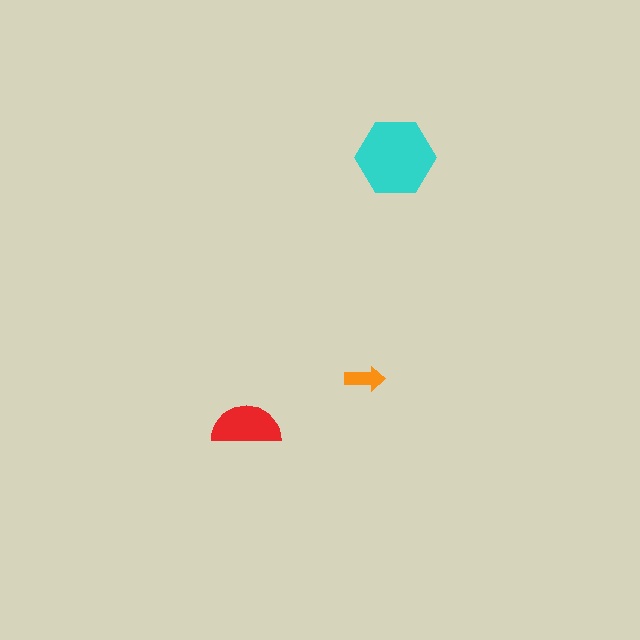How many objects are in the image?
There are 3 objects in the image.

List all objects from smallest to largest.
The orange arrow, the red semicircle, the cyan hexagon.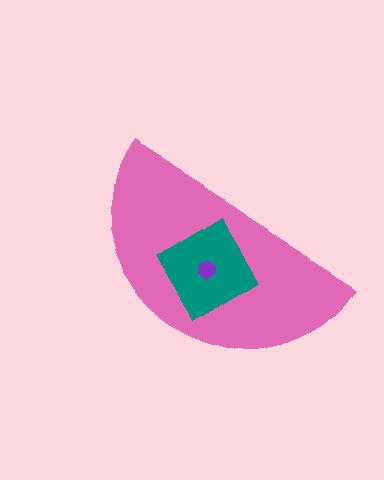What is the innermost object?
The purple hexagon.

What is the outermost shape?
The pink semicircle.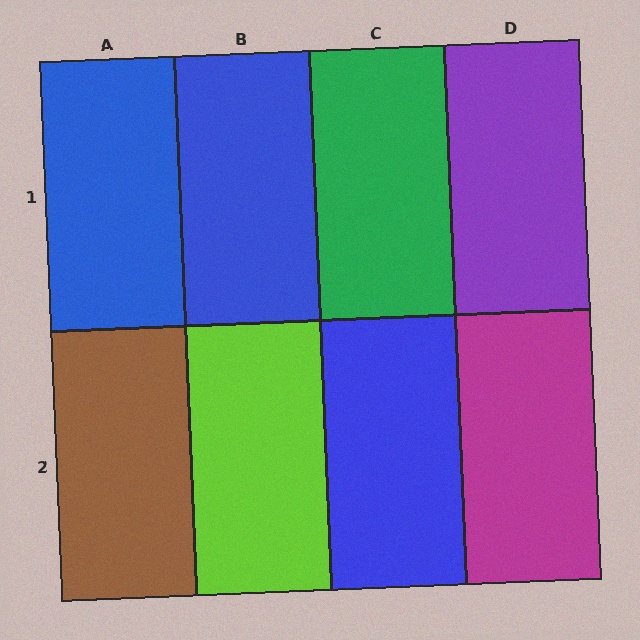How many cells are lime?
1 cell is lime.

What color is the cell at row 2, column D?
Magenta.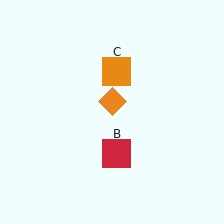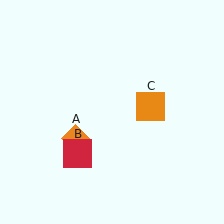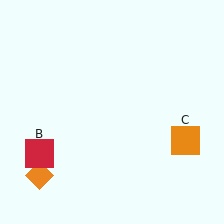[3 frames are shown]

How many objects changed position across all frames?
3 objects changed position: orange diamond (object A), red square (object B), orange square (object C).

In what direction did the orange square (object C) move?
The orange square (object C) moved down and to the right.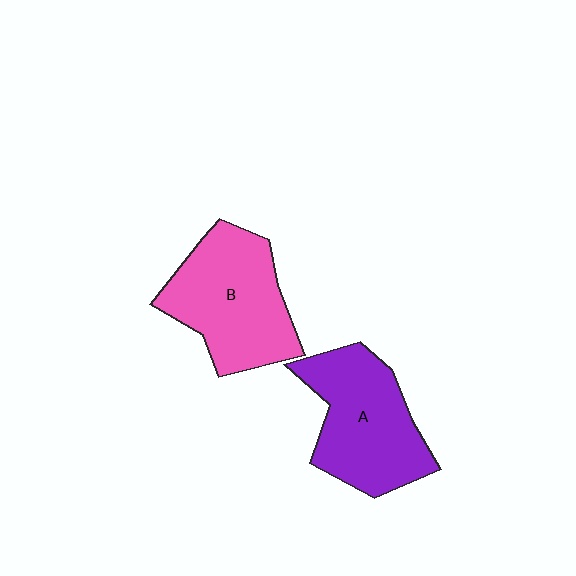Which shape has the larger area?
Shape B (pink).